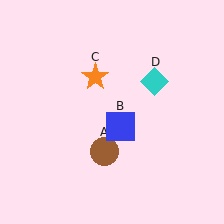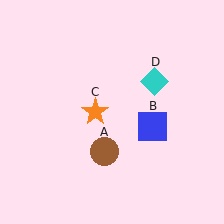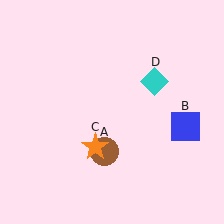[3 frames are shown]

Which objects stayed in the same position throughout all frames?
Brown circle (object A) and cyan diamond (object D) remained stationary.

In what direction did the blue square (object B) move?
The blue square (object B) moved right.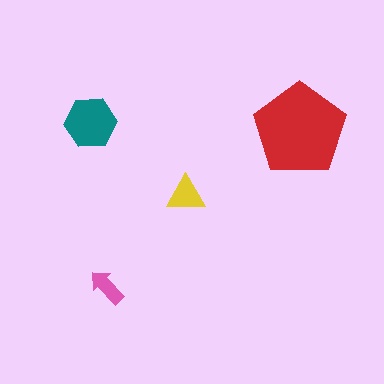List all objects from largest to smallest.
The red pentagon, the teal hexagon, the yellow triangle, the pink arrow.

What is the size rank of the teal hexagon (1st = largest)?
2nd.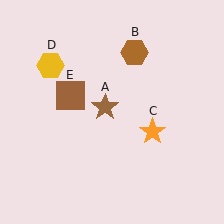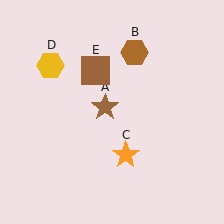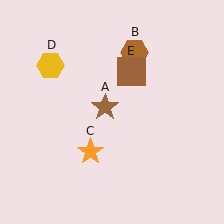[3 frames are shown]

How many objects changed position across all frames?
2 objects changed position: orange star (object C), brown square (object E).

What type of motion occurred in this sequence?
The orange star (object C), brown square (object E) rotated clockwise around the center of the scene.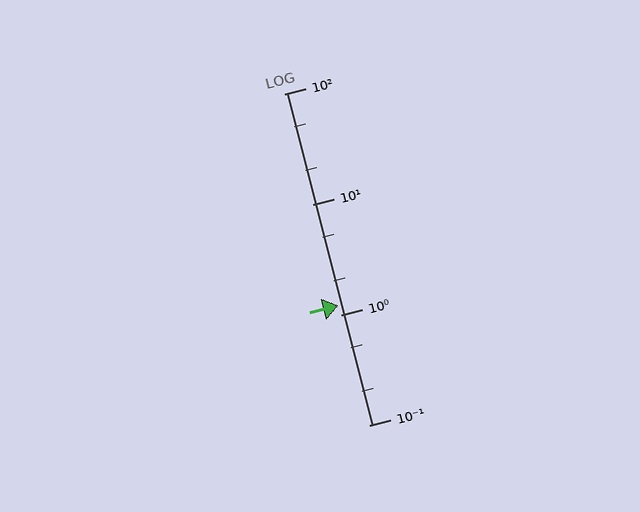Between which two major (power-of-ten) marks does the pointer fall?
The pointer is between 1 and 10.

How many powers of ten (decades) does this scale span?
The scale spans 3 decades, from 0.1 to 100.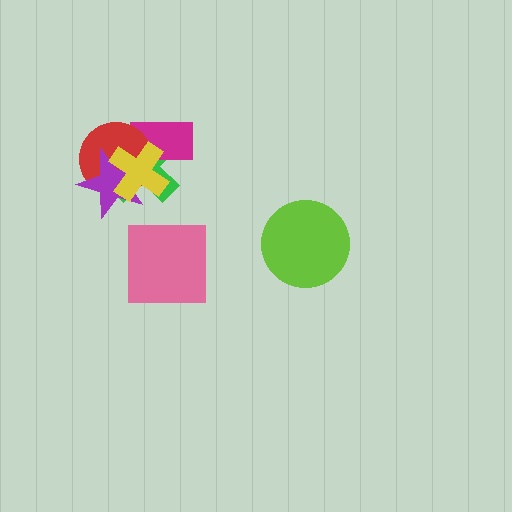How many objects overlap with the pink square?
0 objects overlap with the pink square.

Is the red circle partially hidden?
Yes, it is partially covered by another shape.